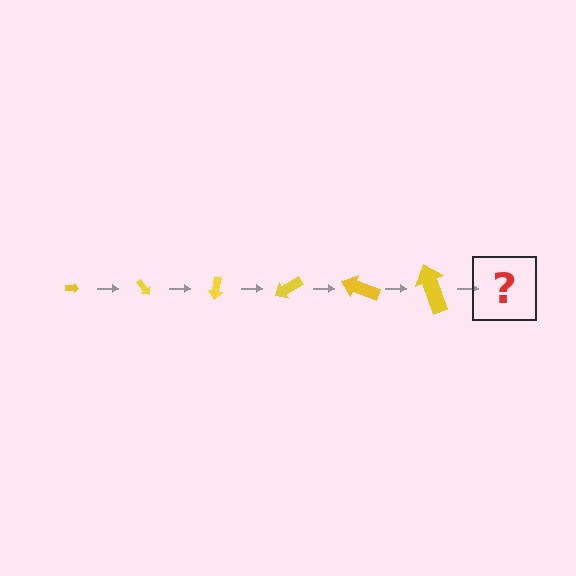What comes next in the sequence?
The next element should be an arrow, larger than the previous one and rotated 300 degrees from the start.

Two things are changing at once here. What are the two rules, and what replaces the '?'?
The two rules are that the arrow grows larger each step and it rotates 50 degrees each step. The '?' should be an arrow, larger than the previous one and rotated 300 degrees from the start.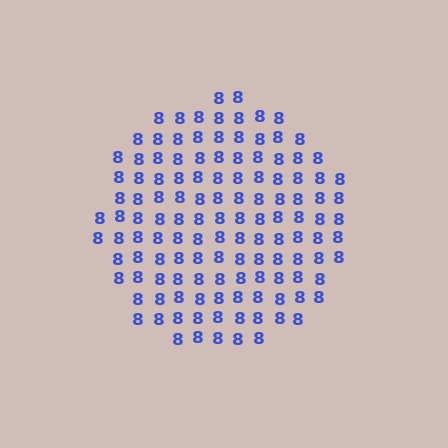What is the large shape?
The large shape is a circle.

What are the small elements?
The small elements are digit 8's.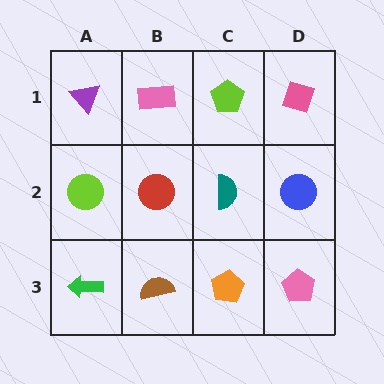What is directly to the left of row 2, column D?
A teal semicircle.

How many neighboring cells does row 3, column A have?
2.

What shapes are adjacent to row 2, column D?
A pink diamond (row 1, column D), a pink pentagon (row 3, column D), a teal semicircle (row 2, column C).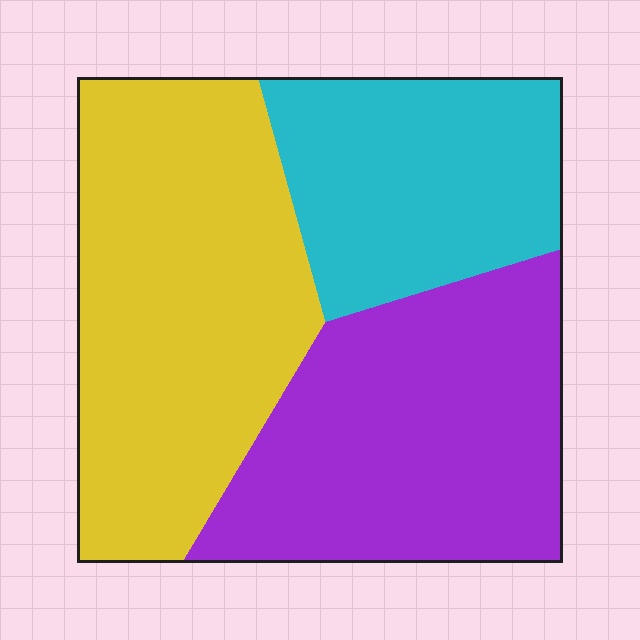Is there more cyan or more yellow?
Yellow.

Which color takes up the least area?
Cyan, at roughly 25%.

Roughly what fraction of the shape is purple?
Purple covers 35% of the shape.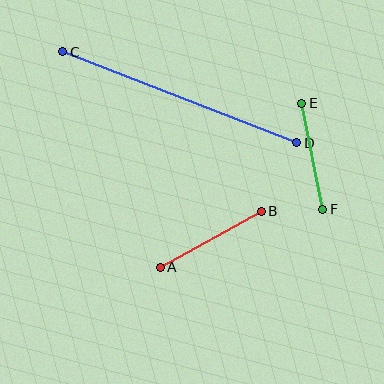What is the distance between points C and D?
The distance is approximately 251 pixels.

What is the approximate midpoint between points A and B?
The midpoint is at approximately (211, 239) pixels.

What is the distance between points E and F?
The distance is approximately 108 pixels.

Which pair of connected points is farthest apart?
Points C and D are farthest apart.